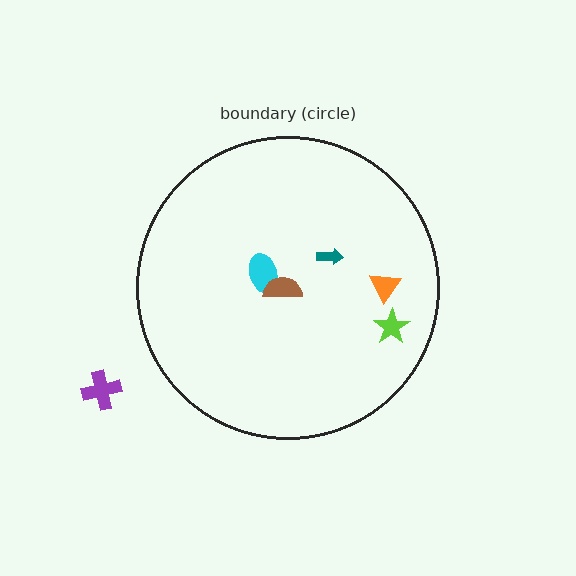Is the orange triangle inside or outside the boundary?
Inside.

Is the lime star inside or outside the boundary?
Inside.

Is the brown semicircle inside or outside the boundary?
Inside.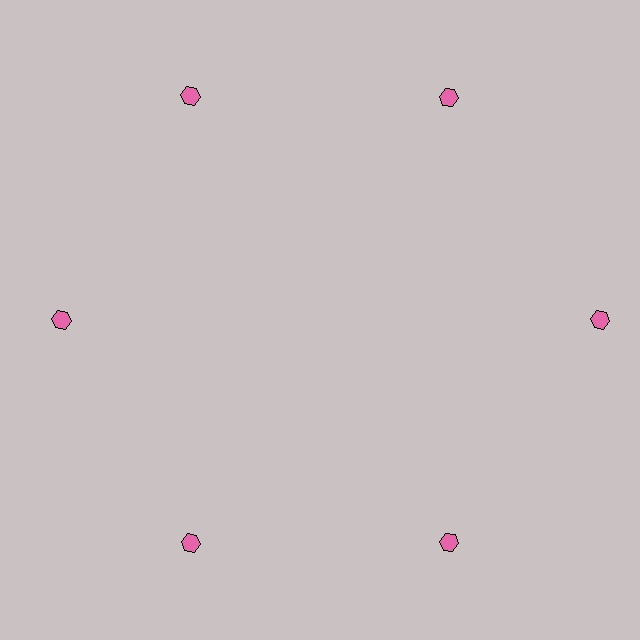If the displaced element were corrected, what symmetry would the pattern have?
It would have 6-fold rotational symmetry — the pattern would map onto itself every 60 degrees.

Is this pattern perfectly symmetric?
No. The 6 pink hexagons are arranged in a ring, but one element near the 3 o'clock position is pushed outward from the center, breaking the 6-fold rotational symmetry.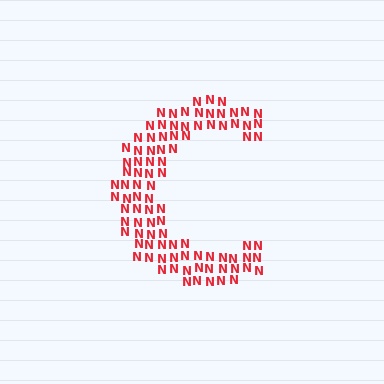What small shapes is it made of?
It is made of small letter N's.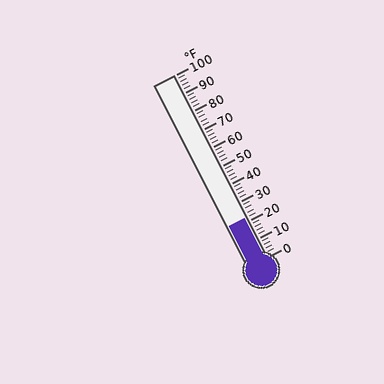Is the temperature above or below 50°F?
The temperature is below 50°F.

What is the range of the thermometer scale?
The thermometer scale ranges from 0°F to 100°F.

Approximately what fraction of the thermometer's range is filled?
The thermometer is filled to approximately 20% of its range.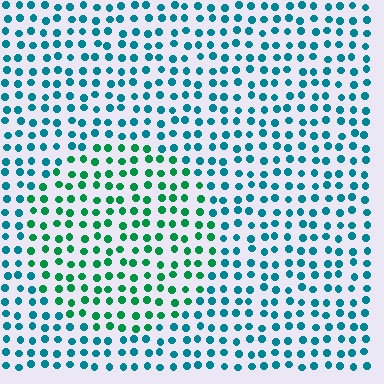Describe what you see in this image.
The image is filled with small teal elements in a uniform arrangement. A circle-shaped region is visible where the elements are tinted to a slightly different hue, forming a subtle color boundary.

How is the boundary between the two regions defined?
The boundary is defined purely by a slight shift in hue (about 38 degrees). Spacing, size, and orientation are identical on both sides.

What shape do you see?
I see a circle.